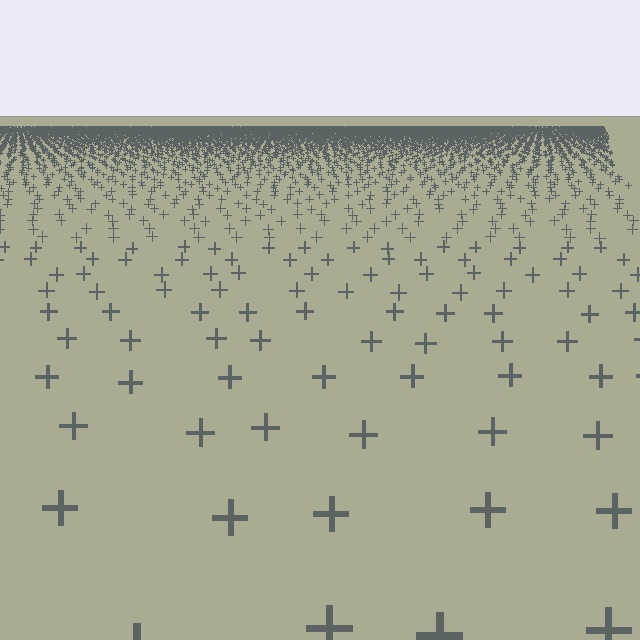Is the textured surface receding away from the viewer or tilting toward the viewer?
The surface is receding away from the viewer. Texture elements get smaller and denser toward the top.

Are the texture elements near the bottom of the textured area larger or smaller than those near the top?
Larger. Near the bottom, elements are closer to the viewer and appear at a bigger on-screen size.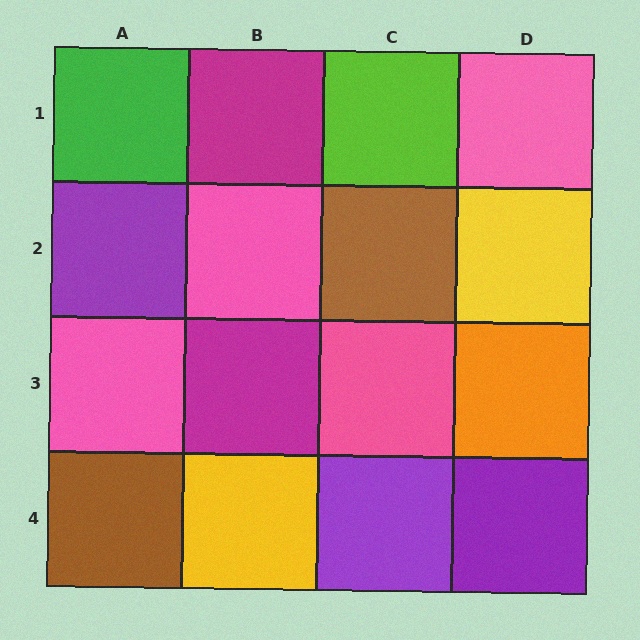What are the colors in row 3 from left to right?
Pink, magenta, pink, orange.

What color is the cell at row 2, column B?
Pink.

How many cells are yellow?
2 cells are yellow.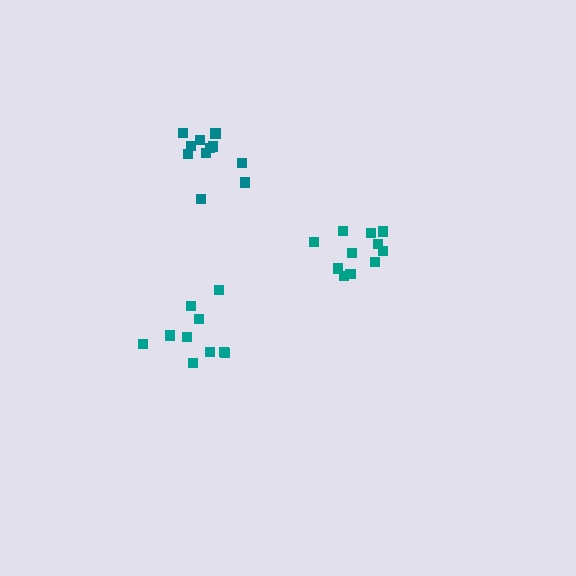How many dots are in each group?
Group 1: 11 dots, Group 2: 11 dots, Group 3: 10 dots (32 total).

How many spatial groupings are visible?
There are 3 spatial groupings.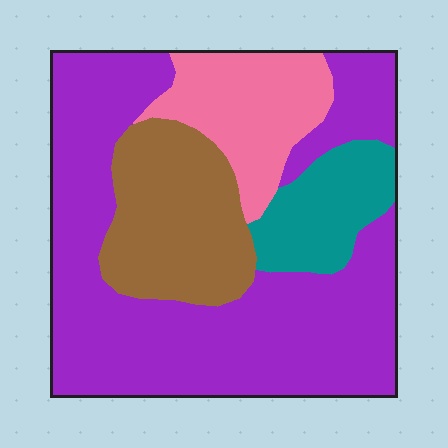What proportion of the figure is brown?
Brown covers around 20% of the figure.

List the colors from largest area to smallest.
From largest to smallest: purple, brown, pink, teal.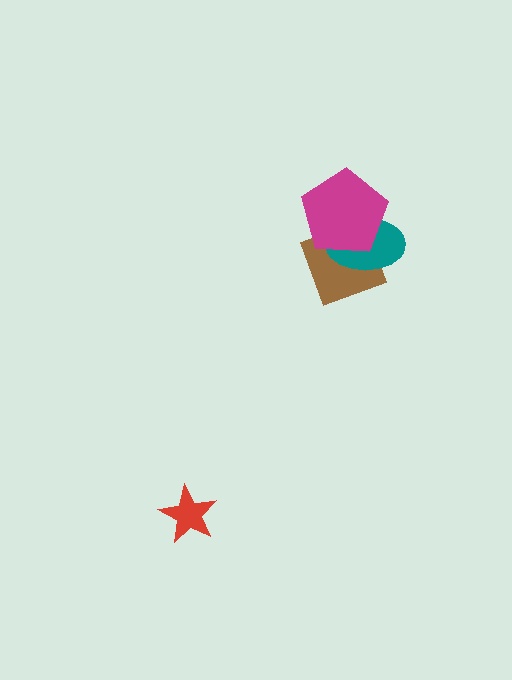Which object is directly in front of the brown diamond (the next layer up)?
The teal ellipse is directly in front of the brown diamond.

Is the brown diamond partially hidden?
Yes, it is partially covered by another shape.